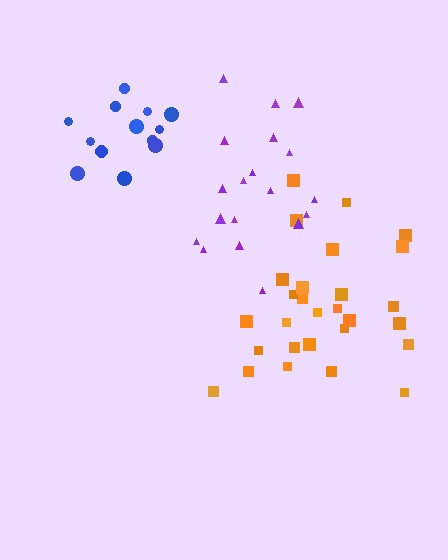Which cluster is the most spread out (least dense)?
Orange.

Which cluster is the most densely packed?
Blue.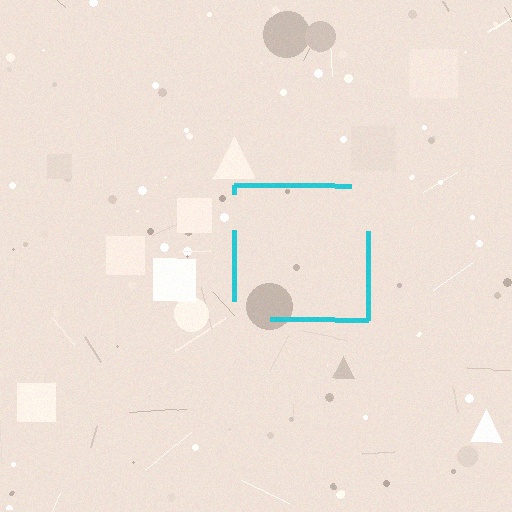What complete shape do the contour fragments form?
The contour fragments form a square.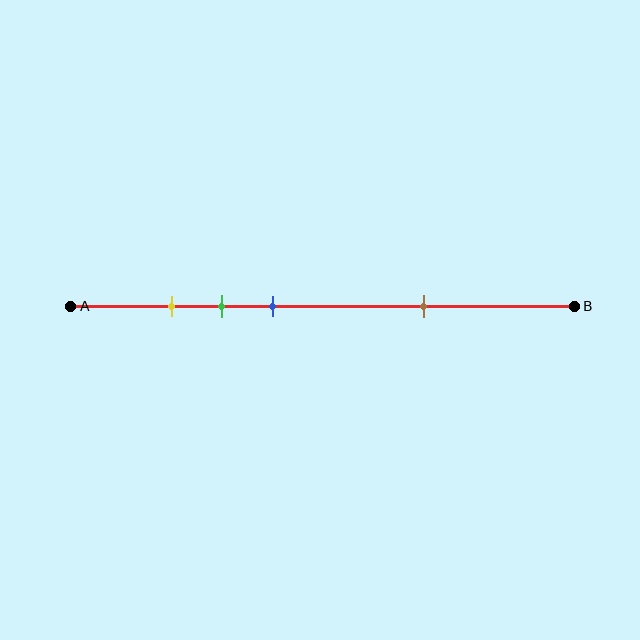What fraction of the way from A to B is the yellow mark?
The yellow mark is approximately 20% (0.2) of the way from A to B.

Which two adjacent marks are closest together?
The yellow and green marks are the closest adjacent pair.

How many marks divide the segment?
There are 4 marks dividing the segment.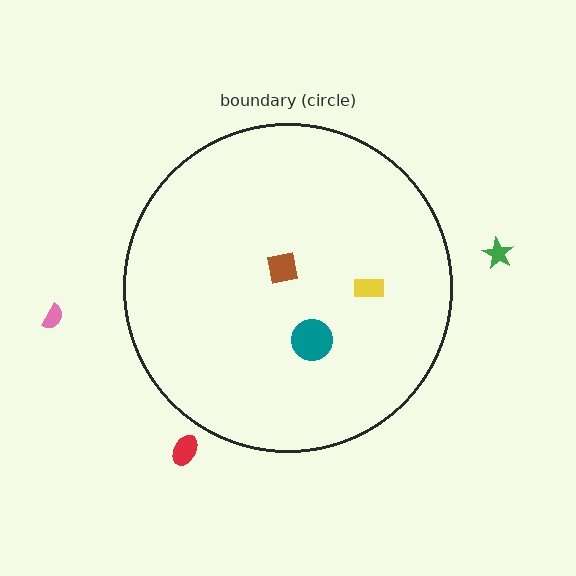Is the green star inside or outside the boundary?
Outside.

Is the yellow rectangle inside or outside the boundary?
Inside.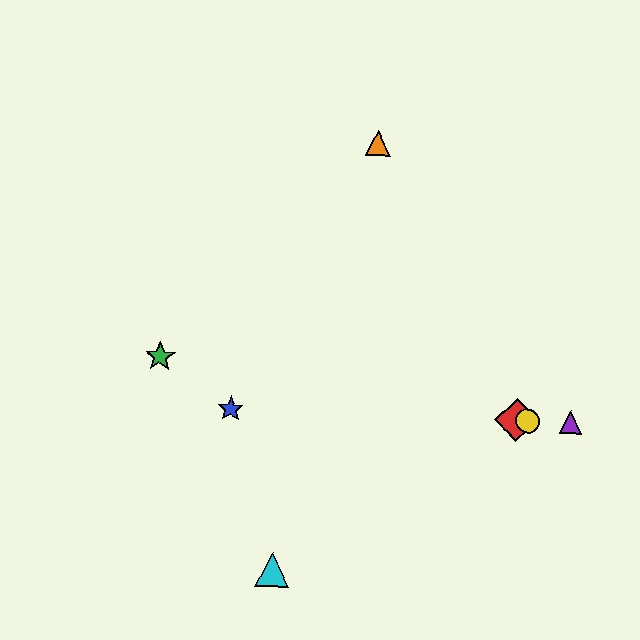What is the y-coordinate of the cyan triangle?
The cyan triangle is at y≈570.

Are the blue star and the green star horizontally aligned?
No, the blue star is at y≈409 and the green star is at y≈356.